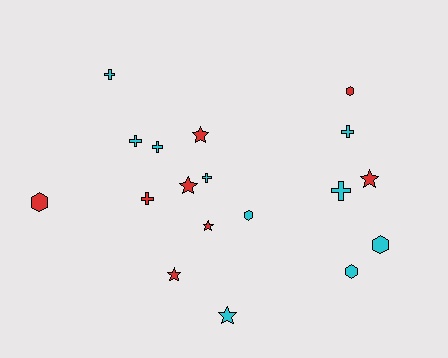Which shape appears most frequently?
Cross, with 7 objects.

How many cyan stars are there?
There is 1 cyan star.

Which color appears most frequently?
Cyan, with 10 objects.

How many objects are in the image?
There are 18 objects.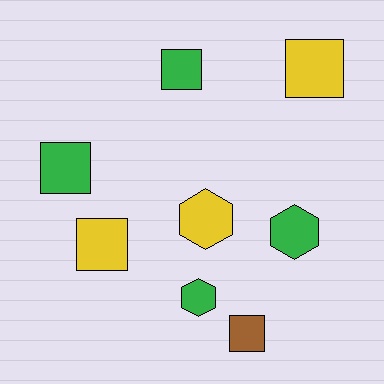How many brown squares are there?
There is 1 brown square.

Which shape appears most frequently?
Square, with 5 objects.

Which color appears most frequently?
Green, with 4 objects.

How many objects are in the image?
There are 8 objects.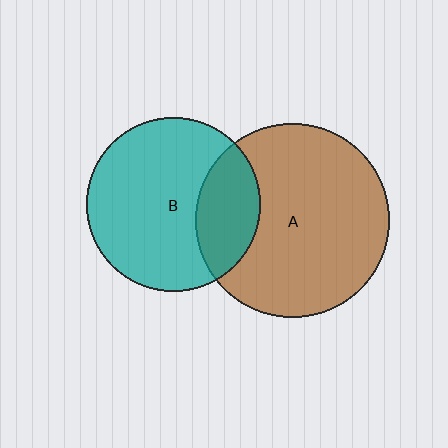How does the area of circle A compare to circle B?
Approximately 1.2 times.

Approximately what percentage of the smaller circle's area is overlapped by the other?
Approximately 25%.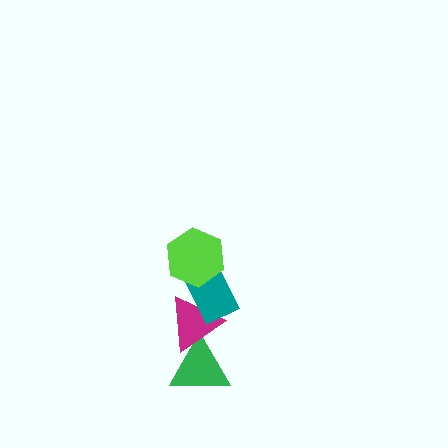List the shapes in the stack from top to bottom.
From top to bottom: the lime hexagon, the teal rectangle, the magenta triangle, the green triangle.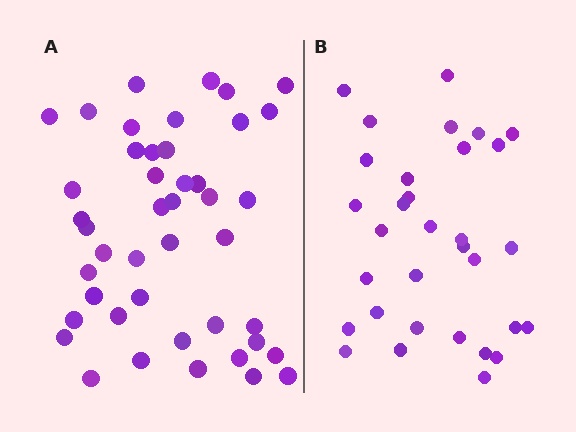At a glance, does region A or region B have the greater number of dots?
Region A (the left region) has more dots.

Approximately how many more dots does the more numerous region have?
Region A has roughly 12 or so more dots than region B.